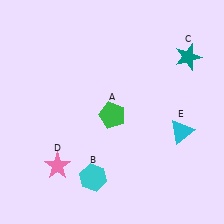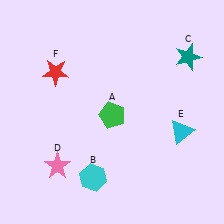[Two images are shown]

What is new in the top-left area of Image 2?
A red star (F) was added in the top-left area of Image 2.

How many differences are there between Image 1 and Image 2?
There is 1 difference between the two images.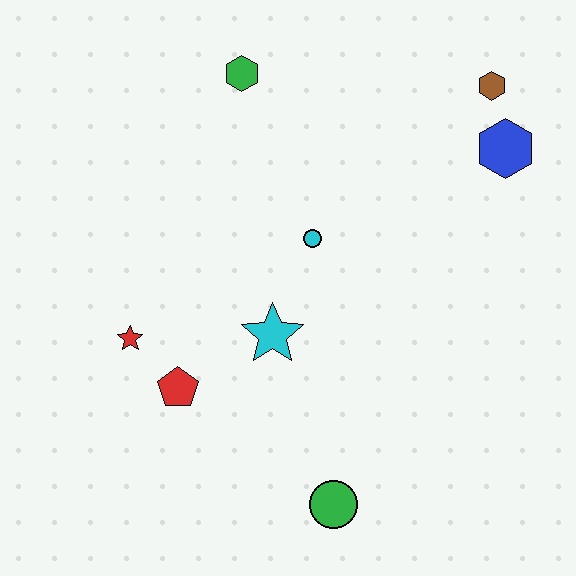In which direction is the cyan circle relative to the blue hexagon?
The cyan circle is to the left of the blue hexagon.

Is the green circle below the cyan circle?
Yes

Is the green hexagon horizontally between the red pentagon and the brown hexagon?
Yes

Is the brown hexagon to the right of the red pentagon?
Yes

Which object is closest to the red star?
The red pentagon is closest to the red star.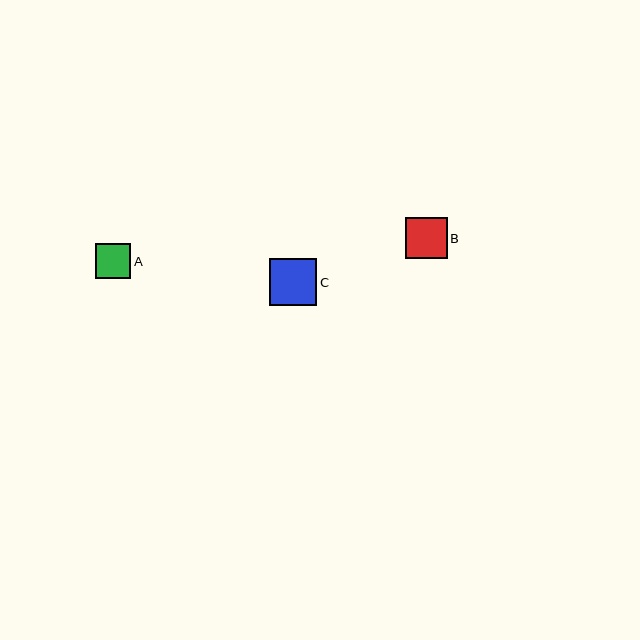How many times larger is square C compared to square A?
Square C is approximately 1.3 times the size of square A.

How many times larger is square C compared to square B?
Square C is approximately 1.1 times the size of square B.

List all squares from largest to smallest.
From largest to smallest: C, B, A.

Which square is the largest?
Square C is the largest with a size of approximately 48 pixels.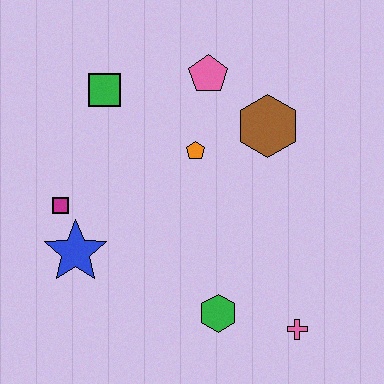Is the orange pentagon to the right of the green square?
Yes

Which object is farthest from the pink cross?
The green square is farthest from the pink cross.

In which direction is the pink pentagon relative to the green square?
The pink pentagon is to the right of the green square.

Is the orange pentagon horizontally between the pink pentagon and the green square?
Yes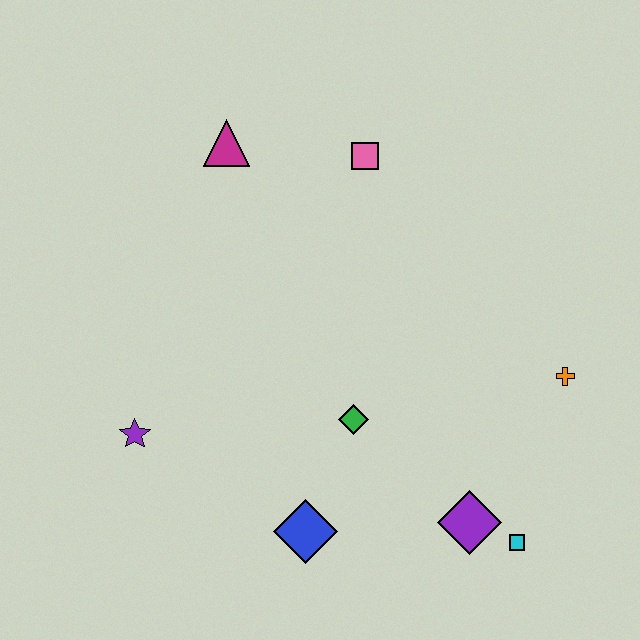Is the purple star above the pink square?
No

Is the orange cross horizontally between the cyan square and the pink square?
No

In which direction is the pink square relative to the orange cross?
The pink square is above the orange cross.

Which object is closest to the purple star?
The blue diamond is closest to the purple star.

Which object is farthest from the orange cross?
The purple star is farthest from the orange cross.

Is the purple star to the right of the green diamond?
No